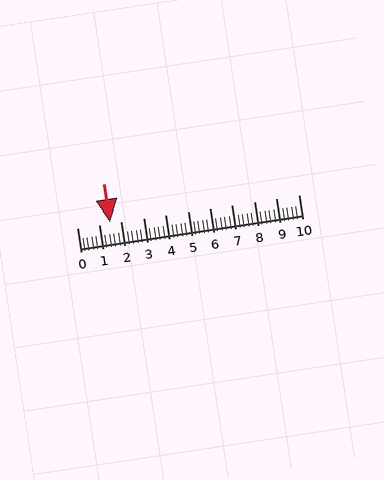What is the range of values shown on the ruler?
The ruler shows values from 0 to 10.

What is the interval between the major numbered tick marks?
The major tick marks are spaced 1 units apart.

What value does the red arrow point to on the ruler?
The red arrow points to approximately 1.5.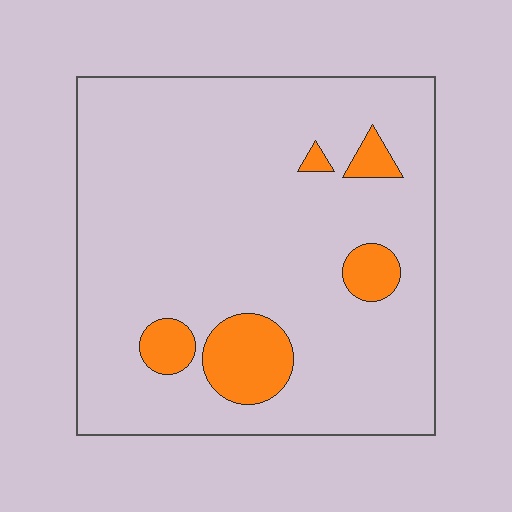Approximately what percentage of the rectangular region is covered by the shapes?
Approximately 10%.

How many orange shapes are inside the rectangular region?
5.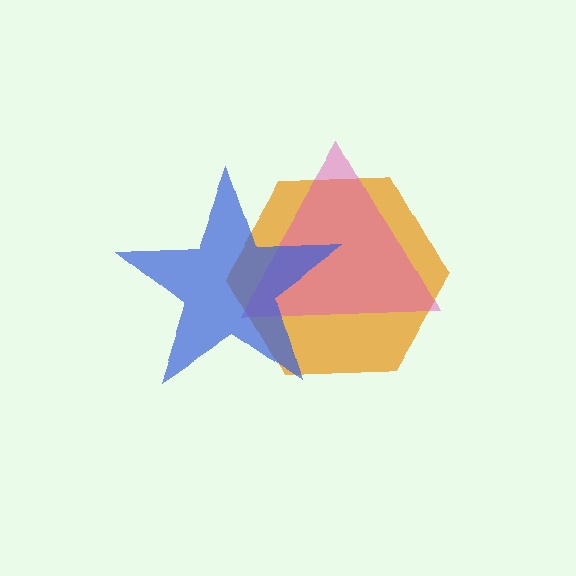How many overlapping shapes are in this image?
There are 3 overlapping shapes in the image.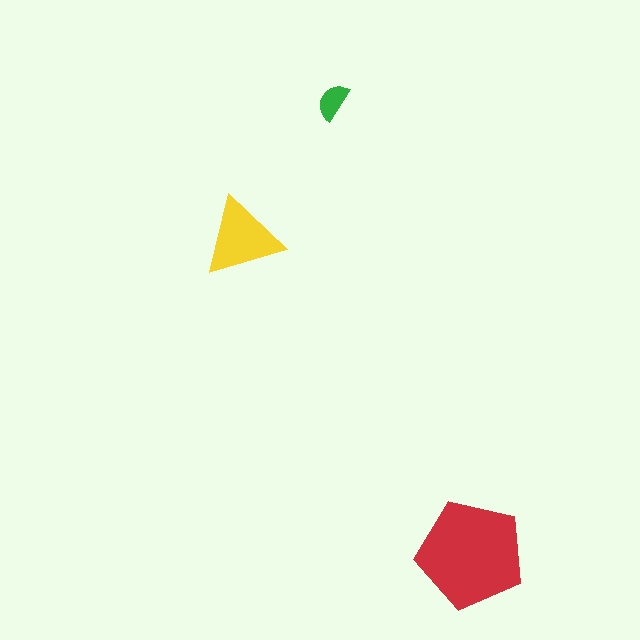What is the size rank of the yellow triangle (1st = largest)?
2nd.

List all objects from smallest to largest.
The green semicircle, the yellow triangle, the red pentagon.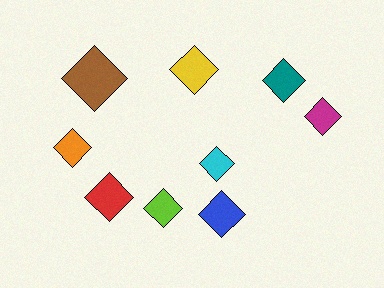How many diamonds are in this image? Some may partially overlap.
There are 9 diamonds.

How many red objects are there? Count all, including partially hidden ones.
There is 1 red object.